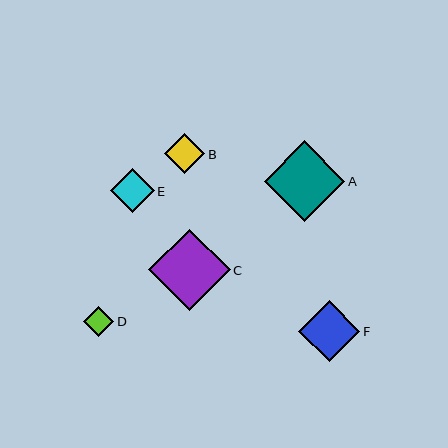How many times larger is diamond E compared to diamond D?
Diamond E is approximately 1.5 times the size of diamond D.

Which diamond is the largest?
Diamond C is the largest with a size of approximately 82 pixels.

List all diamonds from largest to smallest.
From largest to smallest: C, A, F, E, B, D.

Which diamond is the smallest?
Diamond D is the smallest with a size of approximately 30 pixels.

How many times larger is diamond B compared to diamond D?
Diamond B is approximately 1.3 times the size of diamond D.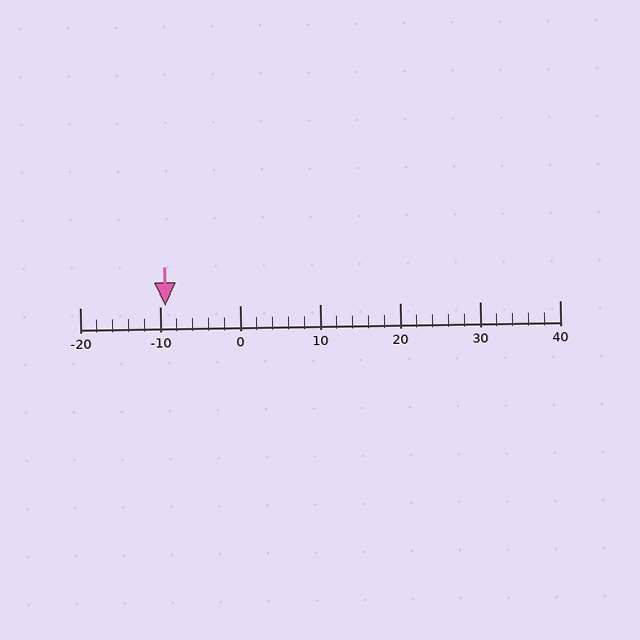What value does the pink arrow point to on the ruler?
The pink arrow points to approximately -9.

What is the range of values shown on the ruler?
The ruler shows values from -20 to 40.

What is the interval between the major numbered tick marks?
The major tick marks are spaced 10 units apart.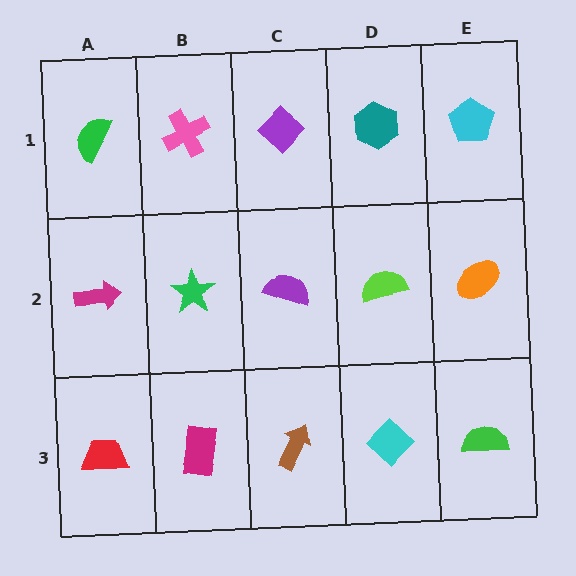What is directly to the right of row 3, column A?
A magenta rectangle.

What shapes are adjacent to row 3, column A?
A magenta arrow (row 2, column A), a magenta rectangle (row 3, column B).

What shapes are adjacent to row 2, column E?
A cyan pentagon (row 1, column E), a green semicircle (row 3, column E), a lime semicircle (row 2, column D).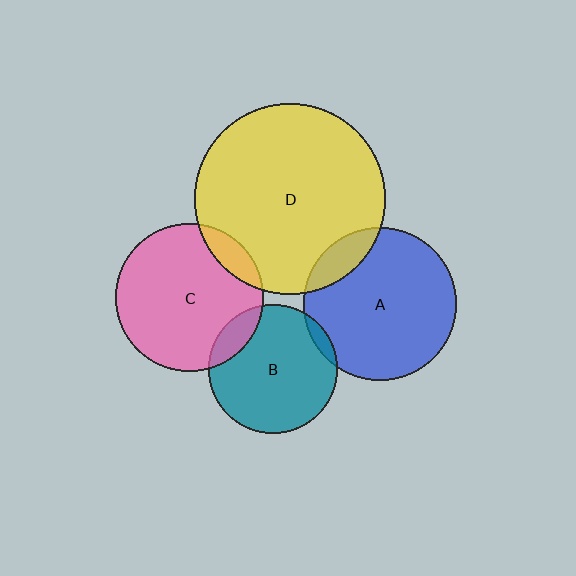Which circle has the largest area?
Circle D (yellow).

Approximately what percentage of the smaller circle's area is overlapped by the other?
Approximately 5%.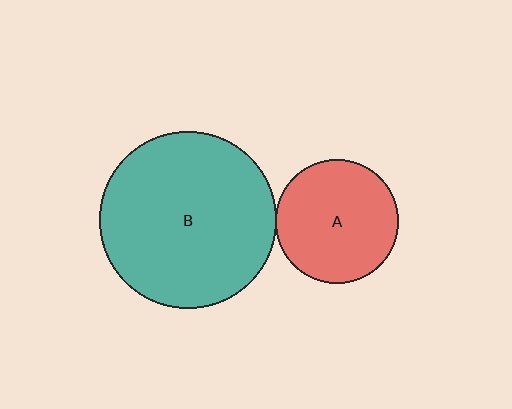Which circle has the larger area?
Circle B (teal).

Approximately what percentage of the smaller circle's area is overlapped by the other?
Approximately 5%.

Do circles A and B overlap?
Yes.